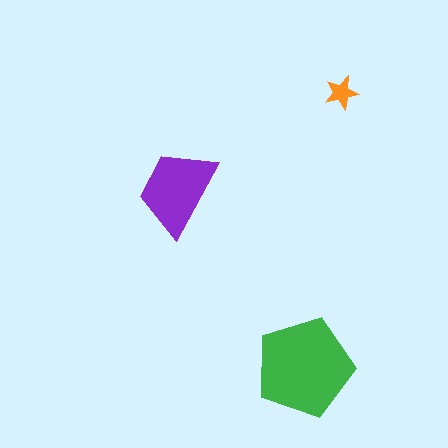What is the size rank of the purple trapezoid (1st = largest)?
2nd.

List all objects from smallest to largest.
The orange star, the purple trapezoid, the green pentagon.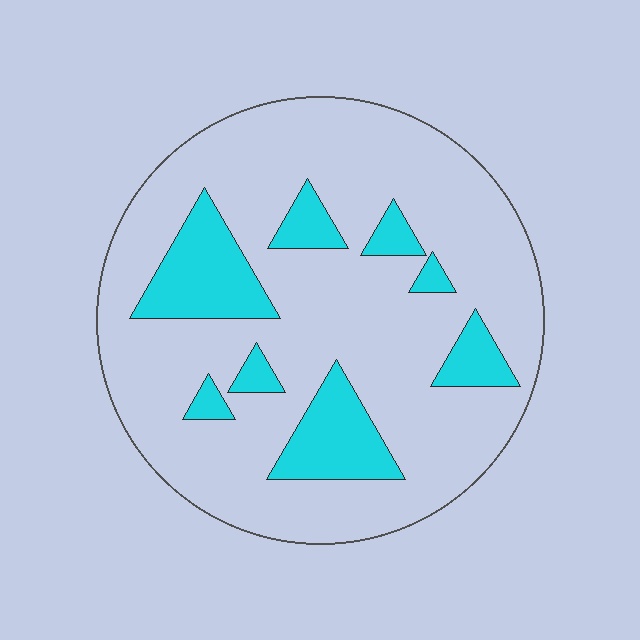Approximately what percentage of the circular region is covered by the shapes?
Approximately 20%.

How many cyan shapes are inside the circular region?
8.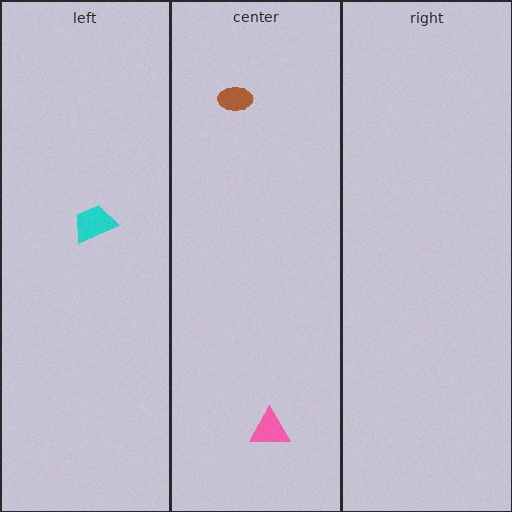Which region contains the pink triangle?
The center region.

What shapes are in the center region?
The pink triangle, the brown ellipse.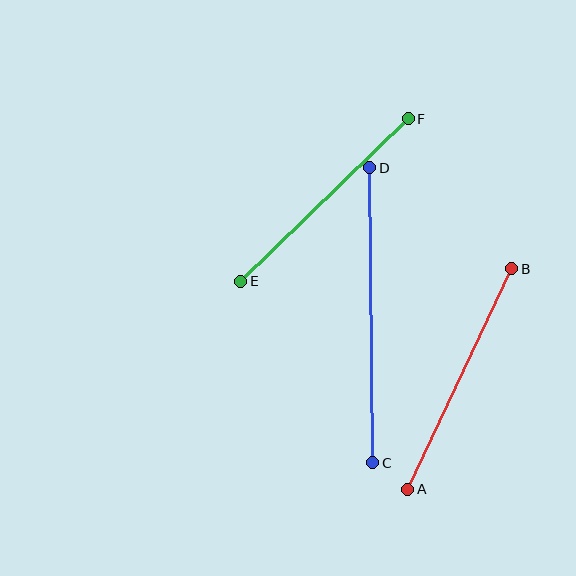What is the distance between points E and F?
The distance is approximately 233 pixels.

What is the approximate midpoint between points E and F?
The midpoint is at approximately (324, 200) pixels.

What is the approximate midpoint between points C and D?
The midpoint is at approximately (371, 315) pixels.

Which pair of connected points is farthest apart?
Points C and D are farthest apart.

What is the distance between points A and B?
The distance is approximately 244 pixels.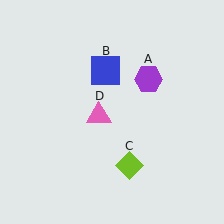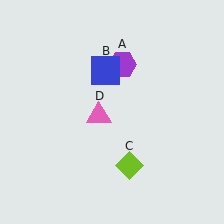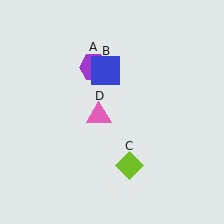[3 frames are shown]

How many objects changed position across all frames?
1 object changed position: purple hexagon (object A).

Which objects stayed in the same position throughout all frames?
Blue square (object B) and lime diamond (object C) and pink triangle (object D) remained stationary.